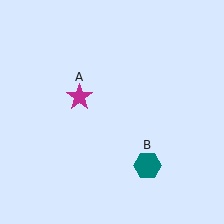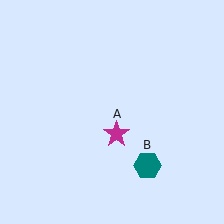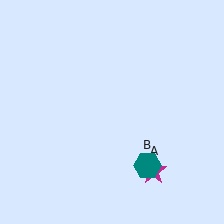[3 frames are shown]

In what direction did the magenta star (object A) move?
The magenta star (object A) moved down and to the right.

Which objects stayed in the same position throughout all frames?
Teal hexagon (object B) remained stationary.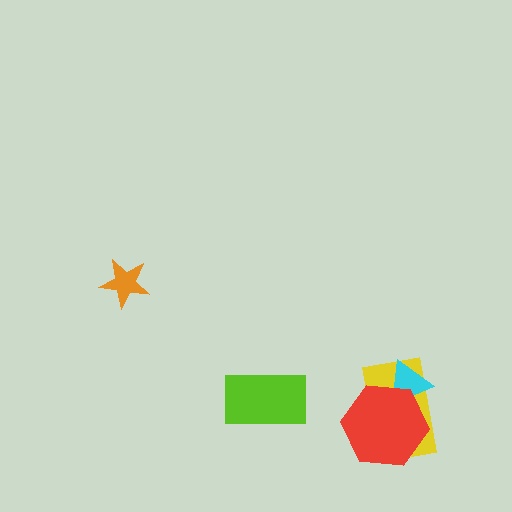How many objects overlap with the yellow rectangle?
2 objects overlap with the yellow rectangle.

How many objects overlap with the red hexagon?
2 objects overlap with the red hexagon.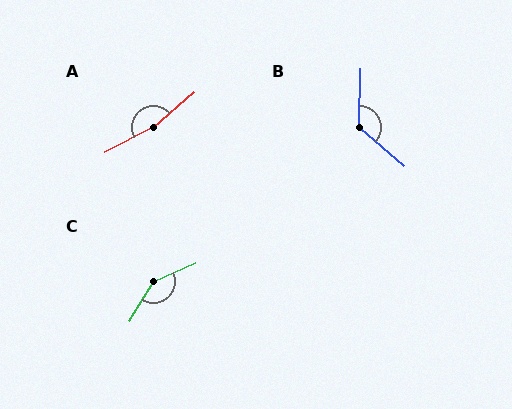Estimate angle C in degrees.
Approximately 146 degrees.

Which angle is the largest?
A, at approximately 167 degrees.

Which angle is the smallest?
B, at approximately 129 degrees.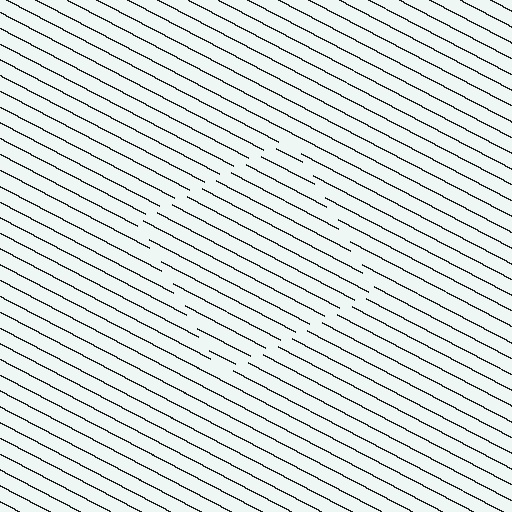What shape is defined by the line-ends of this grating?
An illusory square. The interior of the shape contains the same grating, shifted by half a period — the contour is defined by the phase discontinuity where line-ends from the inner and outer gratings abut.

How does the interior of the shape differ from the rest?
The interior of the shape contains the same grating, shifted by half a period — the contour is defined by the phase discontinuity where line-ends from the inner and outer gratings abut.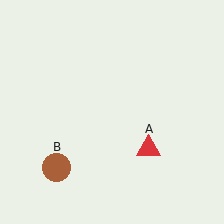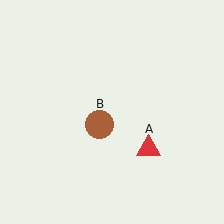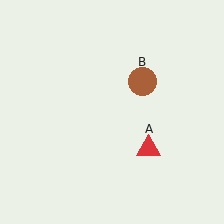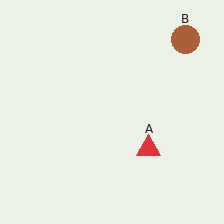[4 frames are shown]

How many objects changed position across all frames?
1 object changed position: brown circle (object B).